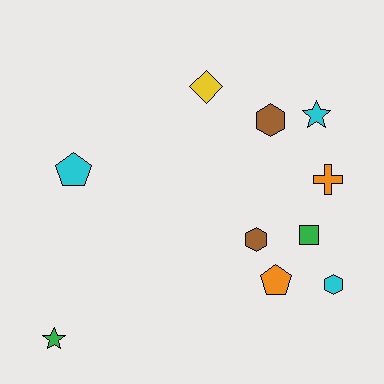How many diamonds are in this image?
There is 1 diamond.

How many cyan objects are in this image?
There are 3 cyan objects.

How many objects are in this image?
There are 10 objects.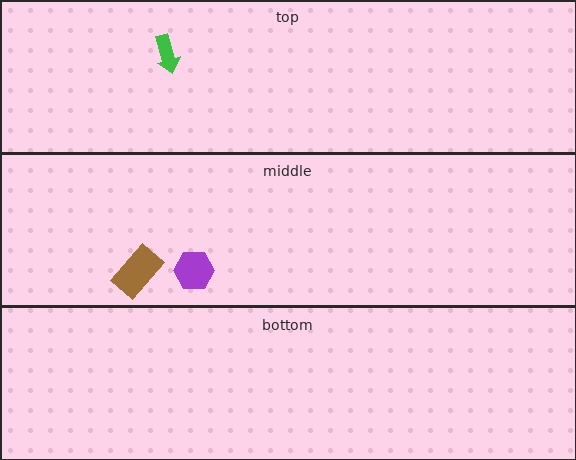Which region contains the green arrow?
The top region.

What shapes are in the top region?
The green arrow.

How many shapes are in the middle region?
2.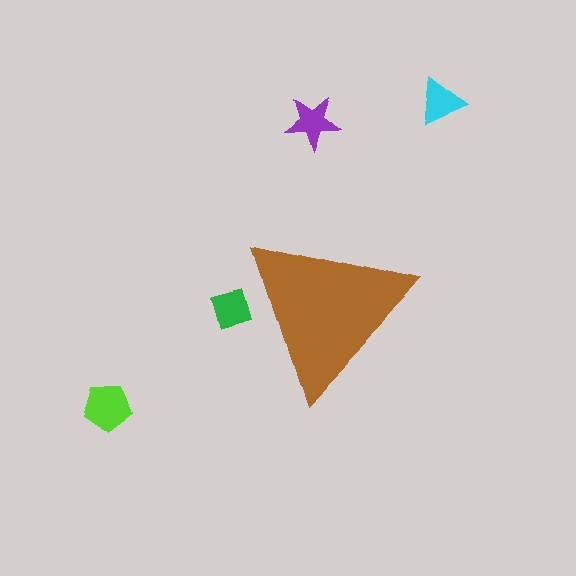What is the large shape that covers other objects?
A brown triangle.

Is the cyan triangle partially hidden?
No, the cyan triangle is fully visible.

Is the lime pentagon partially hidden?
No, the lime pentagon is fully visible.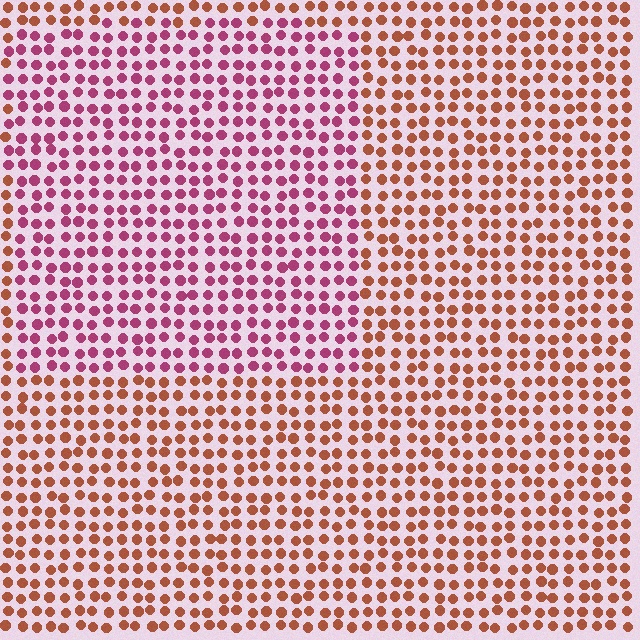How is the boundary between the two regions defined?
The boundary is defined purely by a slight shift in hue (about 45 degrees). Spacing, size, and orientation are identical on both sides.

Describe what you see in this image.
The image is filled with small brown elements in a uniform arrangement. A rectangle-shaped region is visible where the elements are tinted to a slightly different hue, forming a subtle color boundary.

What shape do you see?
I see a rectangle.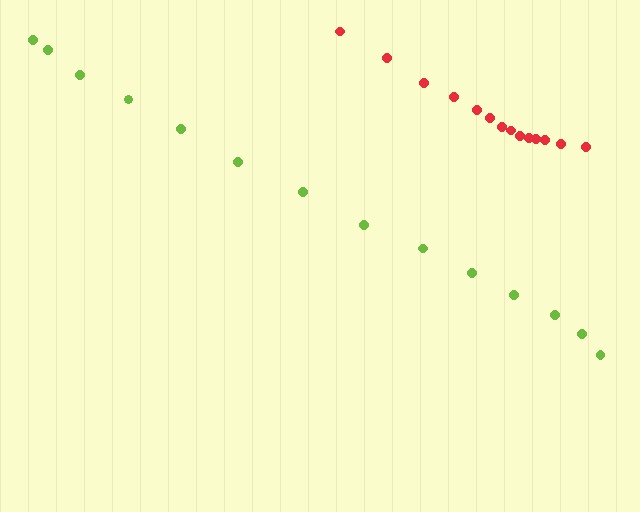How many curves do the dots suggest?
There are 2 distinct paths.